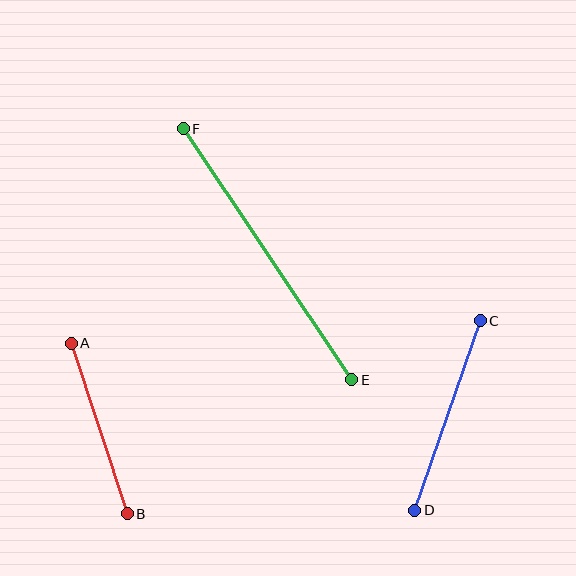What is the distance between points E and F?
The distance is approximately 302 pixels.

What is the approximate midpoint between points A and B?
The midpoint is at approximately (99, 428) pixels.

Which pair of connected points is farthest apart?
Points E and F are farthest apart.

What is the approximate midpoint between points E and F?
The midpoint is at approximately (268, 254) pixels.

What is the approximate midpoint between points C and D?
The midpoint is at approximately (448, 415) pixels.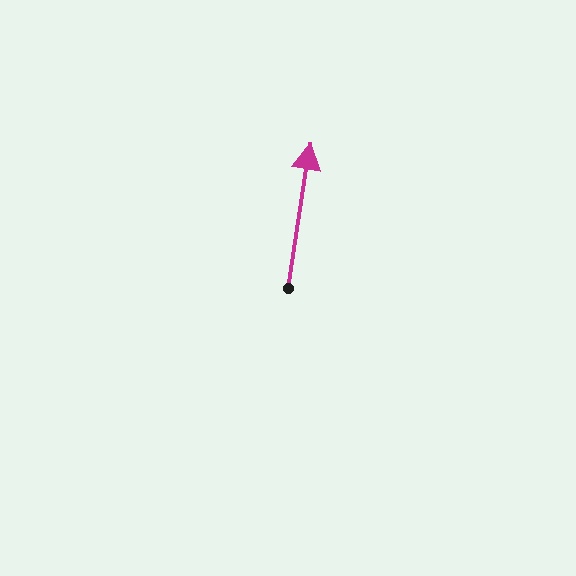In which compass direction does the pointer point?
North.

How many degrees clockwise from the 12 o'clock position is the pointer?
Approximately 9 degrees.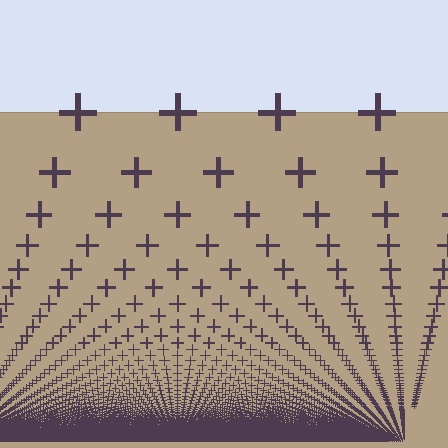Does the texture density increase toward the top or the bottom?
Density increases toward the bottom.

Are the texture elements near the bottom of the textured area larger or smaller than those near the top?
Smaller. The gradient is inverted — elements near the bottom are smaller and denser.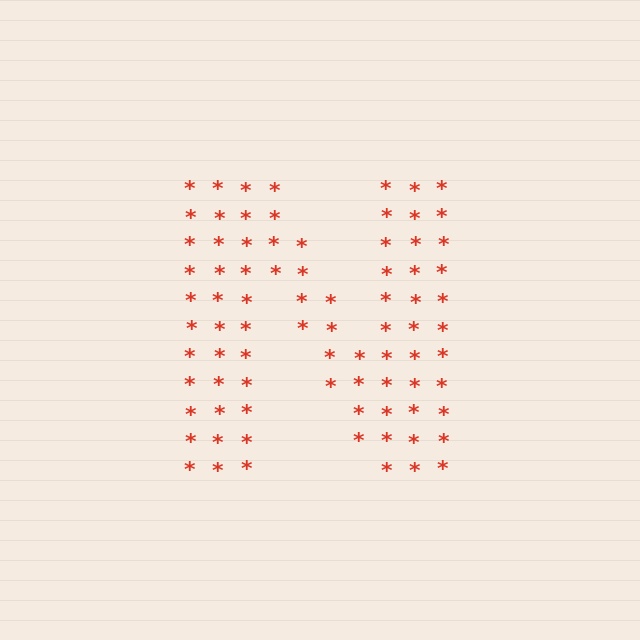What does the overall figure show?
The overall figure shows the letter N.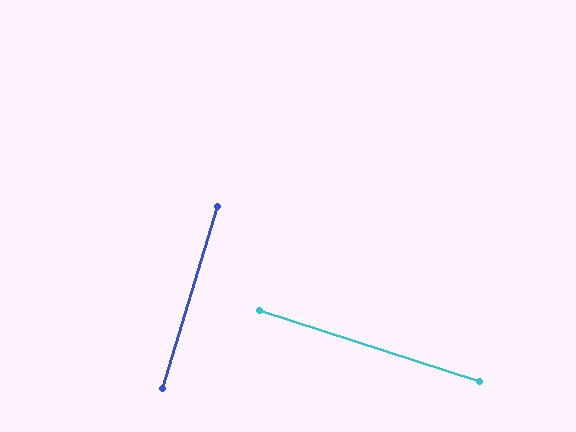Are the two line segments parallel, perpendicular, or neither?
Perpendicular — they meet at approximately 89°.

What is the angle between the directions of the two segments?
Approximately 89 degrees.